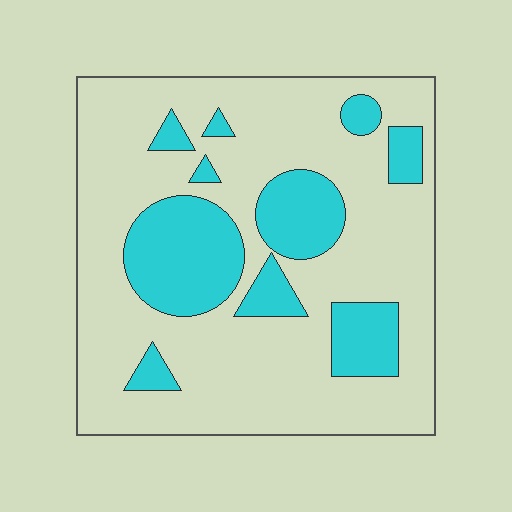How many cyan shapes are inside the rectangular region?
10.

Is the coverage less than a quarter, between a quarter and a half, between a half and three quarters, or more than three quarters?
Between a quarter and a half.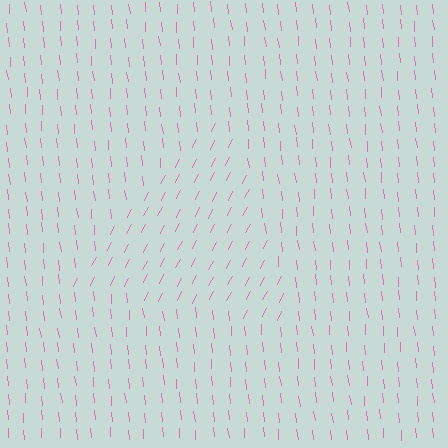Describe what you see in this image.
The image is filled with small pink line segments. A triangle region in the image has lines oriented differently from the surrounding lines, creating a visible texture boundary.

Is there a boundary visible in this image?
Yes, there is a texture boundary formed by a change in line orientation.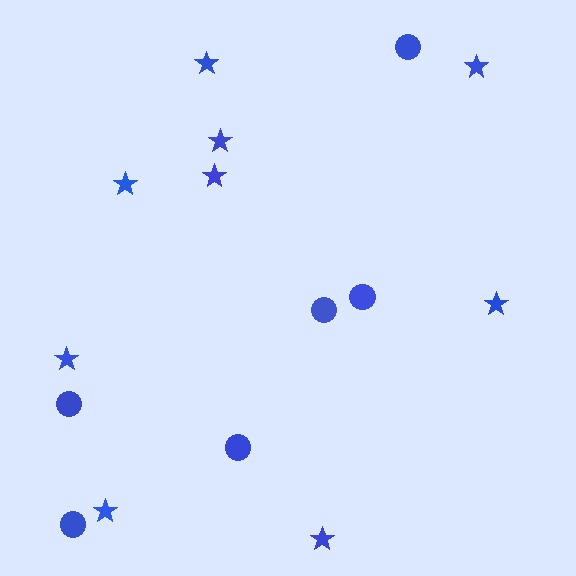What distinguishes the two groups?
There are 2 groups: one group of stars (9) and one group of circles (6).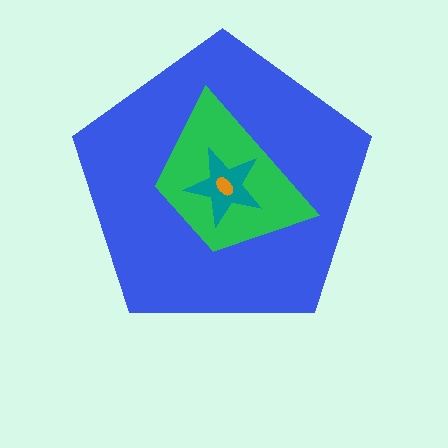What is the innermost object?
The orange ellipse.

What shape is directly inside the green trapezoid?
The teal star.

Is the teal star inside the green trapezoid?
Yes.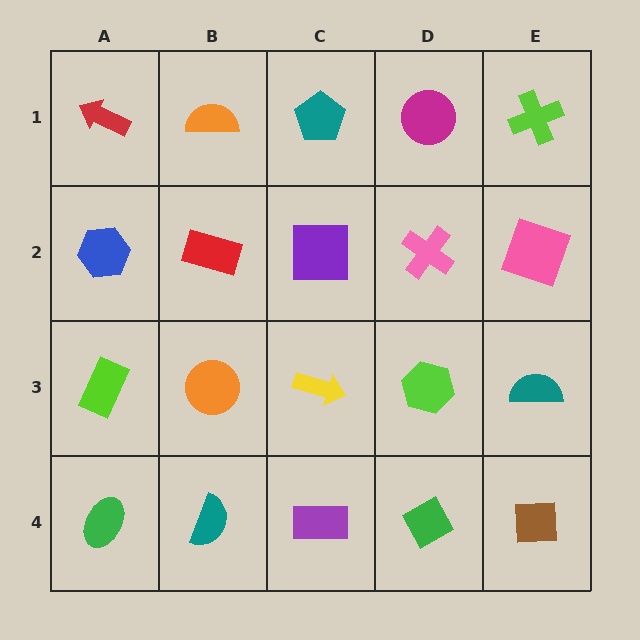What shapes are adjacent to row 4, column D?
A lime hexagon (row 3, column D), a purple rectangle (row 4, column C), a brown square (row 4, column E).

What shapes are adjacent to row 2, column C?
A teal pentagon (row 1, column C), a yellow arrow (row 3, column C), a red rectangle (row 2, column B), a pink cross (row 2, column D).